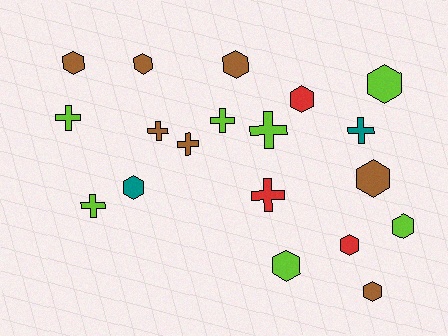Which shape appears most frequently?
Hexagon, with 11 objects.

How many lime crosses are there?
There are 4 lime crosses.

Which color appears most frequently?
Brown, with 7 objects.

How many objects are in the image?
There are 19 objects.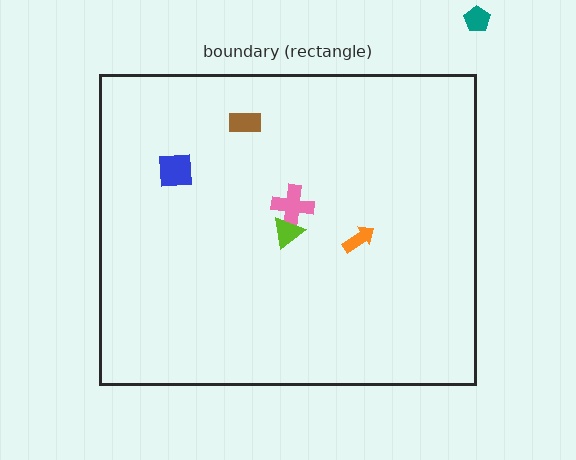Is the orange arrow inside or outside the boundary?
Inside.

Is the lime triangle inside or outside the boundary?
Inside.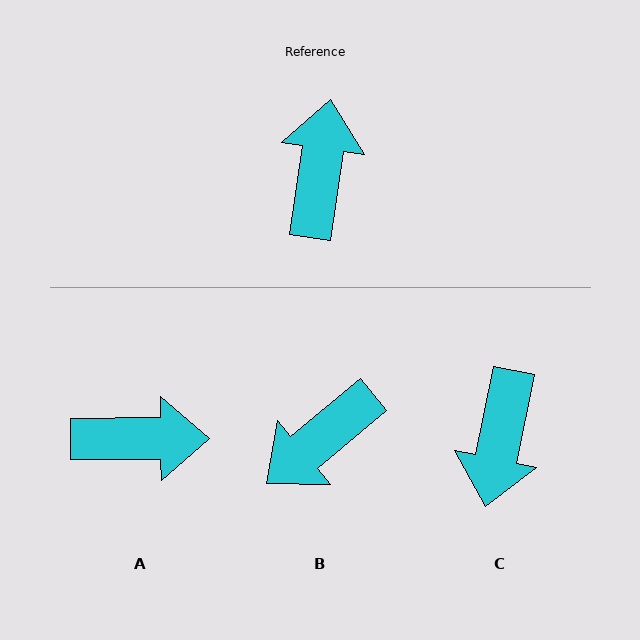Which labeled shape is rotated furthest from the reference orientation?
C, about 176 degrees away.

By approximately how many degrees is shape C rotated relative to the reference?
Approximately 176 degrees counter-clockwise.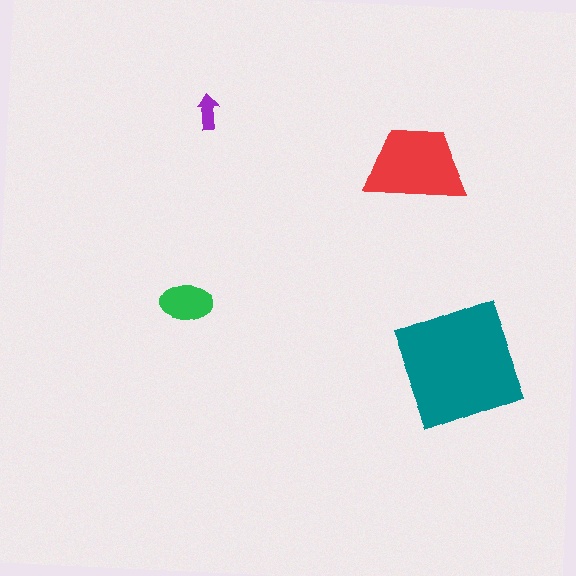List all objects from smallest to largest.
The purple arrow, the green ellipse, the red trapezoid, the teal square.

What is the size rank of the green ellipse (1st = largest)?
3rd.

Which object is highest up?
The purple arrow is topmost.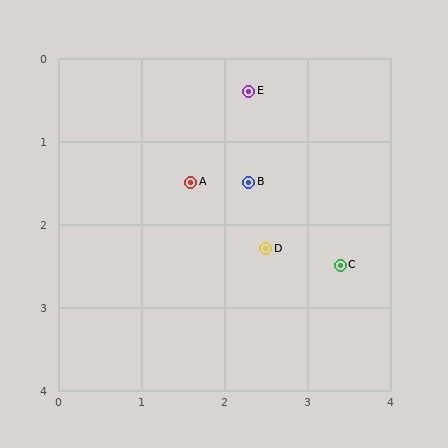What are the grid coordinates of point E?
Point E is at approximately (2.3, 0.4).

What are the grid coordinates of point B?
Point B is at approximately (2.3, 1.5).